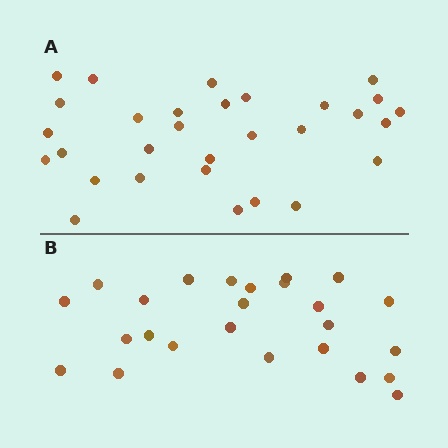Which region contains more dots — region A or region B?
Region A (the top region) has more dots.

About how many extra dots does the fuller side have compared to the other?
Region A has about 5 more dots than region B.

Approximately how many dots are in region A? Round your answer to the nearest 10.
About 30 dots.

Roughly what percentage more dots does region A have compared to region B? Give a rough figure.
About 20% more.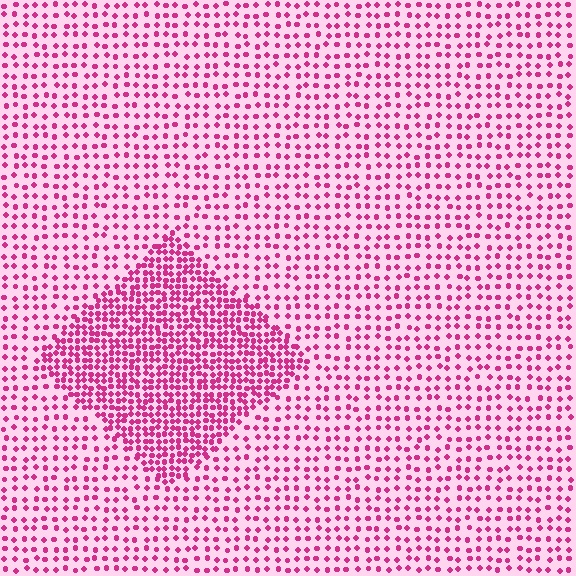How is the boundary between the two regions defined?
The boundary is defined by a change in element density (approximately 2.2x ratio). All elements are the same color, size, and shape.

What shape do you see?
I see a diamond.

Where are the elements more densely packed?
The elements are more densely packed inside the diamond boundary.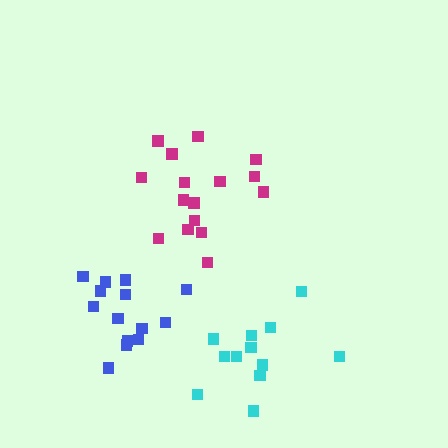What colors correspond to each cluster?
The clusters are colored: magenta, blue, cyan.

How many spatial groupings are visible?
There are 3 spatial groupings.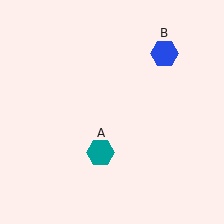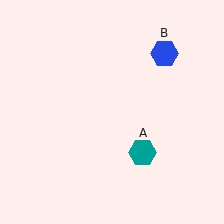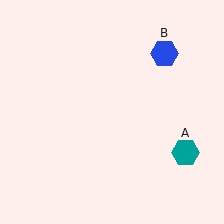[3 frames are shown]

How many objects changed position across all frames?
1 object changed position: teal hexagon (object A).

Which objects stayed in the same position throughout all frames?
Blue hexagon (object B) remained stationary.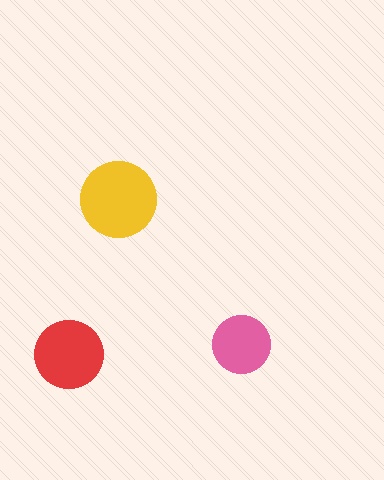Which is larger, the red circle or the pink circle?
The red one.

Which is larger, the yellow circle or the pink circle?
The yellow one.